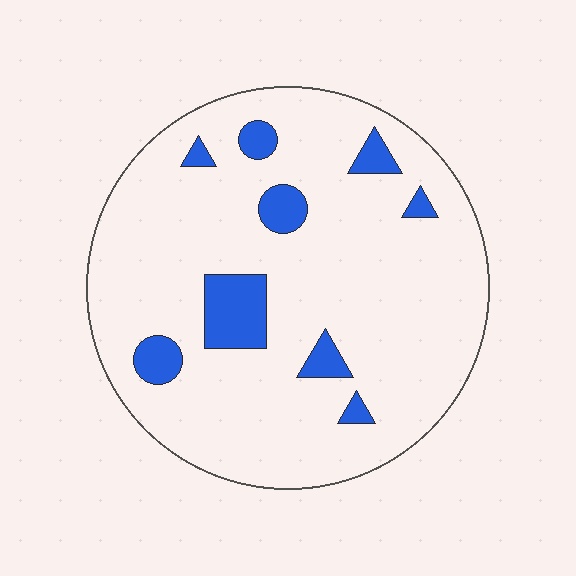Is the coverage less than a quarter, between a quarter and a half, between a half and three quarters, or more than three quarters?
Less than a quarter.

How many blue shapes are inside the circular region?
9.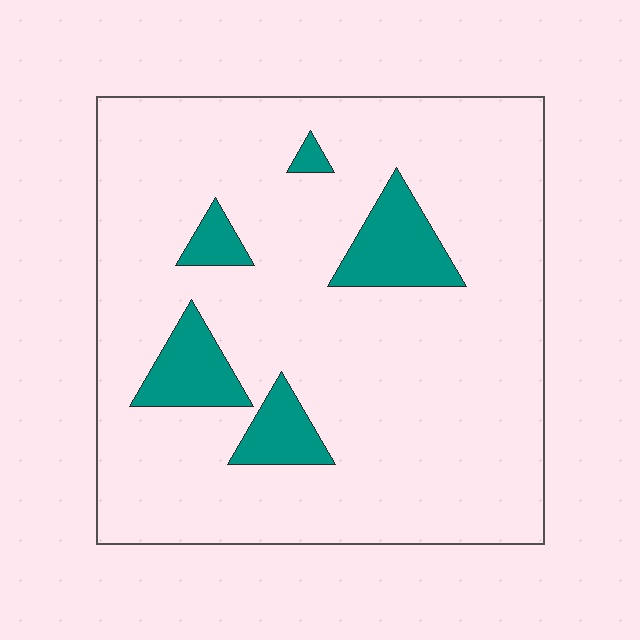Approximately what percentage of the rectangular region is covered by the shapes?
Approximately 10%.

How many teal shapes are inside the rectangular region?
5.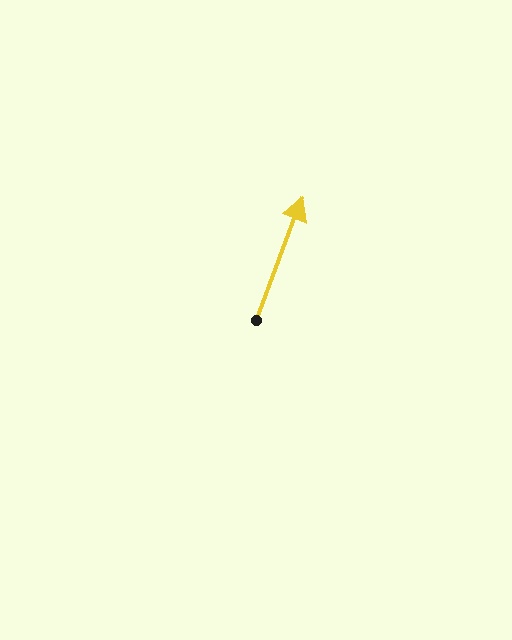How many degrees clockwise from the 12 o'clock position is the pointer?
Approximately 21 degrees.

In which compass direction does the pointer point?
North.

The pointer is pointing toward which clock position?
Roughly 1 o'clock.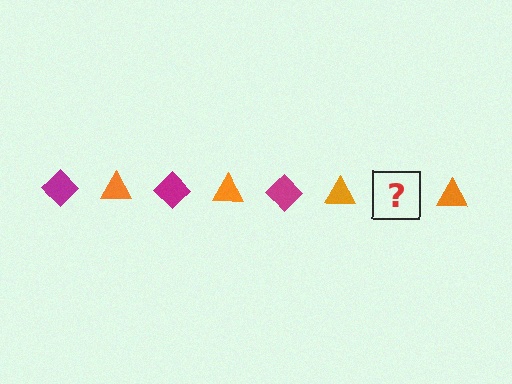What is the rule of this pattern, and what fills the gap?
The rule is that the pattern alternates between magenta diamond and orange triangle. The gap should be filled with a magenta diamond.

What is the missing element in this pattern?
The missing element is a magenta diamond.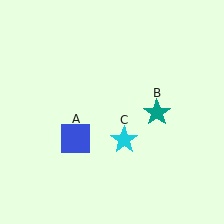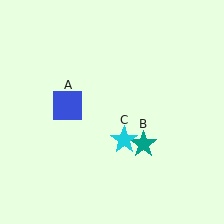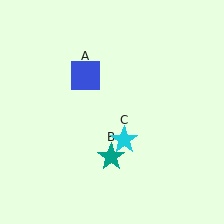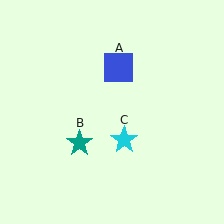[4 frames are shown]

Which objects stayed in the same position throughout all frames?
Cyan star (object C) remained stationary.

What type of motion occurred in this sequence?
The blue square (object A), teal star (object B) rotated clockwise around the center of the scene.